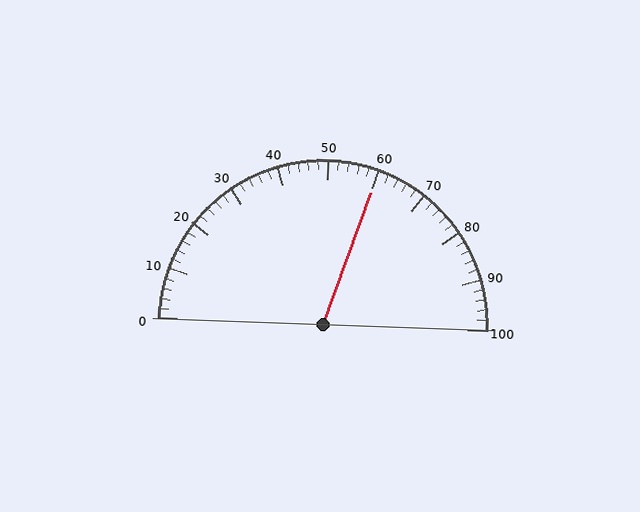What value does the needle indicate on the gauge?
The needle indicates approximately 60.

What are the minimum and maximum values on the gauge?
The gauge ranges from 0 to 100.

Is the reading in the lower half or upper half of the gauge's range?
The reading is in the upper half of the range (0 to 100).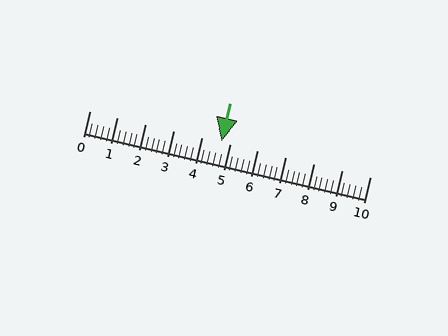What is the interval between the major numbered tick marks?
The major tick marks are spaced 1 units apart.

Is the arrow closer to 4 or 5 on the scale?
The arrow is closer to 5.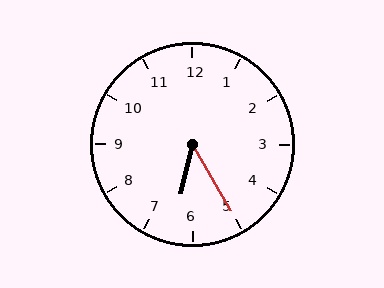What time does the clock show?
6:25.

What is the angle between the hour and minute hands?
Approximately 42 degrees.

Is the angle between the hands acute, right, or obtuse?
It is acute.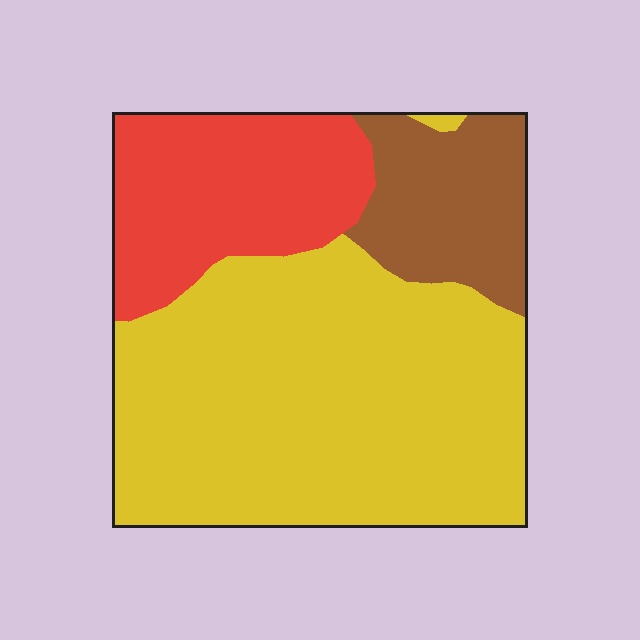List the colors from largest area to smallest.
From largest to smallest: yellow, red, brown.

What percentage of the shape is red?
Red covers around 25% of the shape.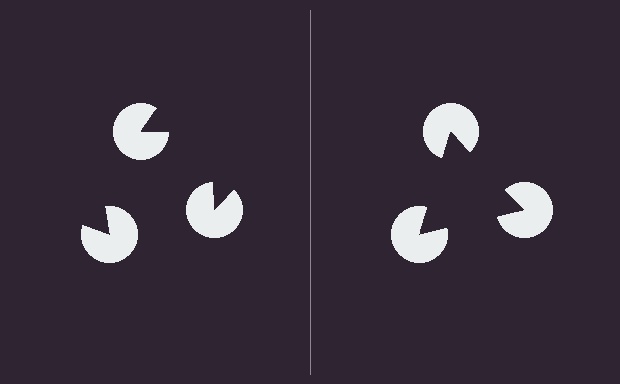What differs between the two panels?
The pac-man discs are positioned identically on both sides; only the wedge orientations differ. On the right they align to a triangle; on the left they are misaligned.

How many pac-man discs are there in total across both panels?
6 — 3 on each side.